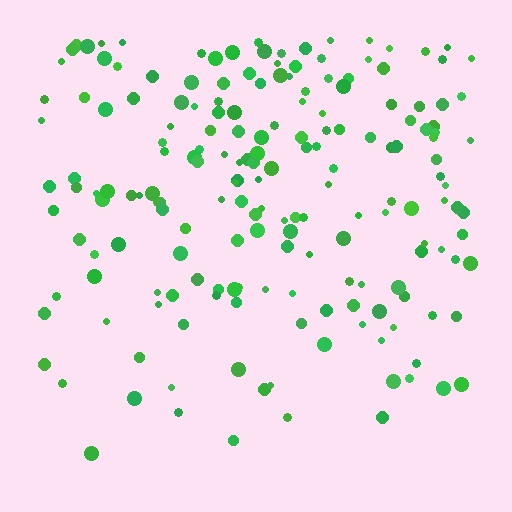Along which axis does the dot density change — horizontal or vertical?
Vertical.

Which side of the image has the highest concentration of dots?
The top.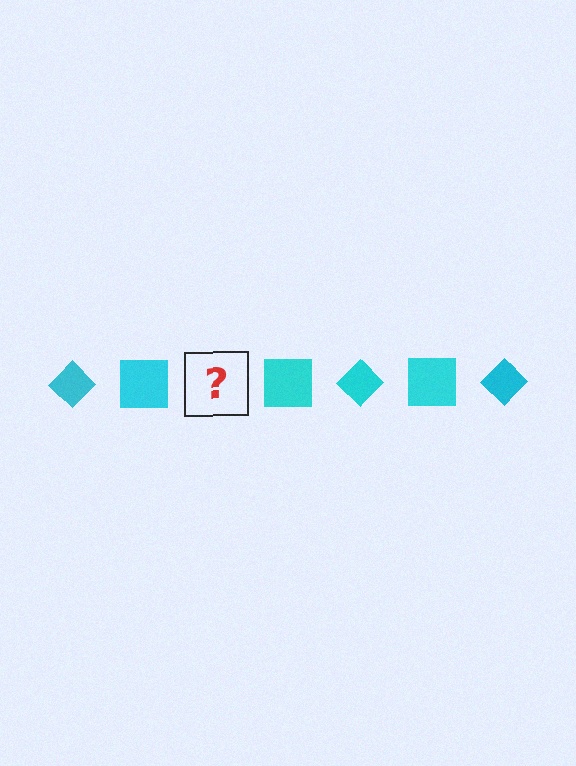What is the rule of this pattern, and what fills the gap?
The rule is that the pattern cycles through diamond, square shapes in cyan. The gap should be filled with a cyan diamond.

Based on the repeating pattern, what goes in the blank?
The blank should be a cyan diamond.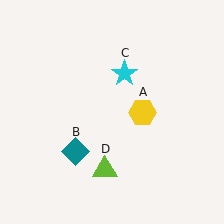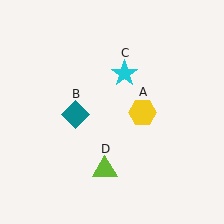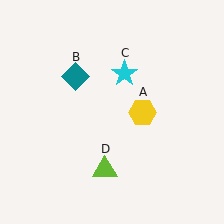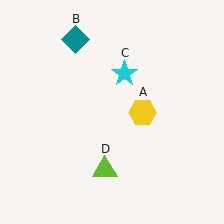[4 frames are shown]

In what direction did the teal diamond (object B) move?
The teal diamond (object B) moved up.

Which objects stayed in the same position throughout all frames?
Yellow hexagon (object A) and cyan star (object C) and lime triangle (object D) remained stationary.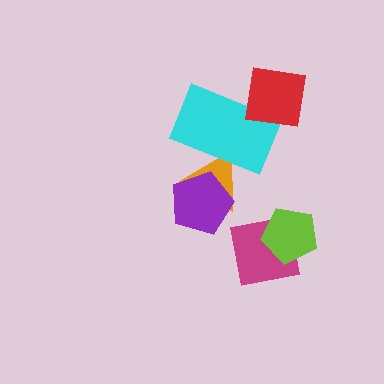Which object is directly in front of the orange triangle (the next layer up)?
The purple pentagon is directly in front of the orange triangle.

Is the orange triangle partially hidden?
Yes, it is partially covered by another shape.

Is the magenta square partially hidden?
Yes, it is partially covered by another shape.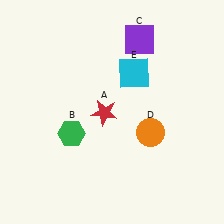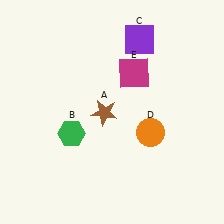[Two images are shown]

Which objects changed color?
A changed from red to brown. E changed from cyan to magenta.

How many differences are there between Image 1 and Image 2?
There are 2 differences between the two images.